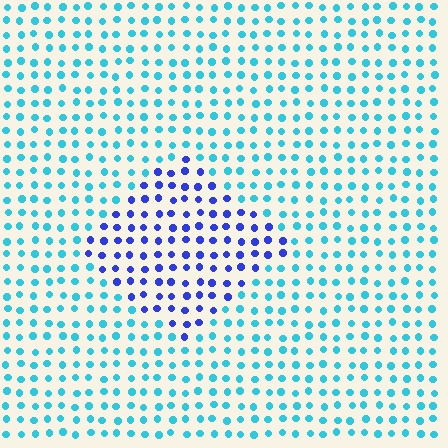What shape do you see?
I see a diamond.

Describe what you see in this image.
The image is filled with small cyan elements in a uniform arrangement. A diamond-shaped region is visible where the elements are tinted to a slightly different hue, forming a subtle color boundary.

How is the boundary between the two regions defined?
The boundary is defined purely by a slight shift in hue (about 49 degrees). Spacing, size, and orientation are identical on both sides.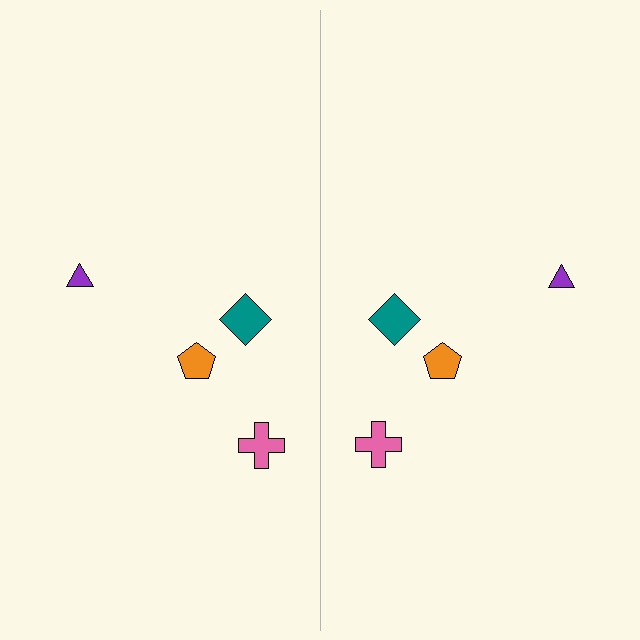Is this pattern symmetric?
Yes, this pattern has bilateral (reflection) symmetry.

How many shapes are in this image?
There are 8 shapes in this image.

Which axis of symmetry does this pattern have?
The pattern has a vertical axis of symmetry running through the center of the image.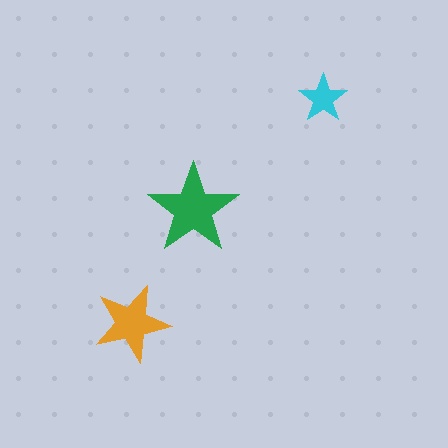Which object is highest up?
The cyan star is topmost.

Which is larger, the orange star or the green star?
The green one.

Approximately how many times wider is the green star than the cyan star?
About 2 times wider.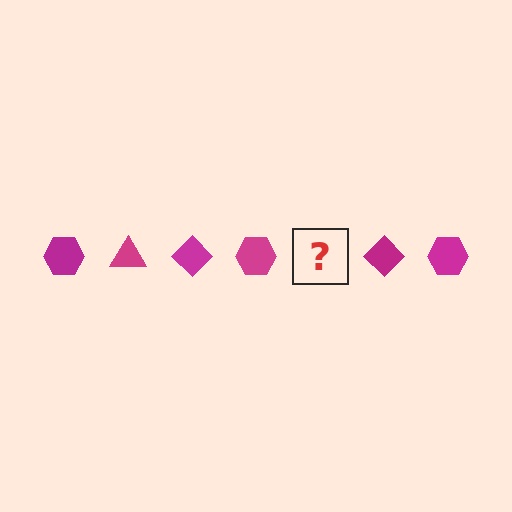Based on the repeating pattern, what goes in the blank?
The blank should be a magenta triangle.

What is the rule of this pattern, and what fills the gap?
The rule is that the pattern cycles through hexagon, triangle, diamond shapes in magenta. The gap should be filled with a magenta triangle.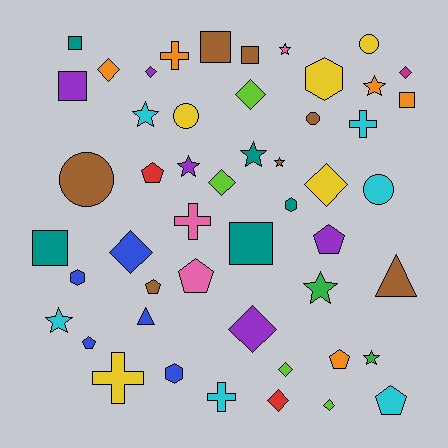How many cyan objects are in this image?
There are 6 cyan objects.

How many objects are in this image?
There are 50 objects.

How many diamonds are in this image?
There are 11 diamonds.